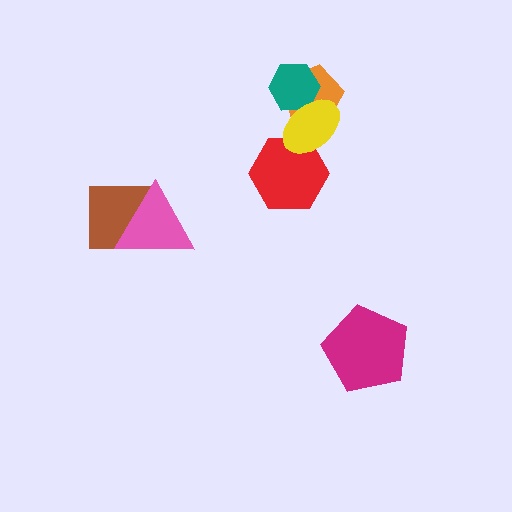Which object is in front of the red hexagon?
The yellow ellipse is in front of the red hexagon.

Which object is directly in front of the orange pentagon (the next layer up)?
The teal hexagon is directly in front of the orange pentagon.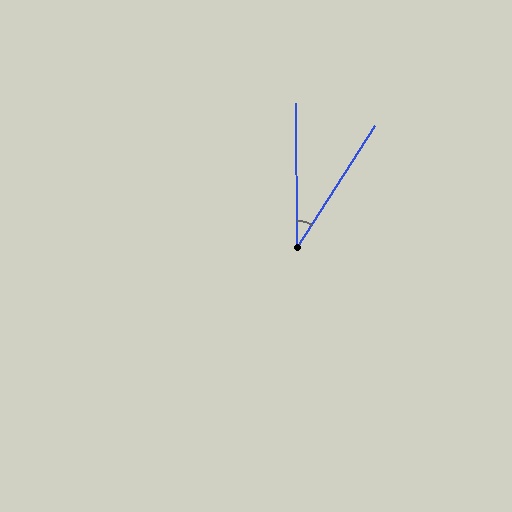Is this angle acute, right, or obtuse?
It is acute.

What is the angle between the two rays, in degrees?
Approximately 33 degrees.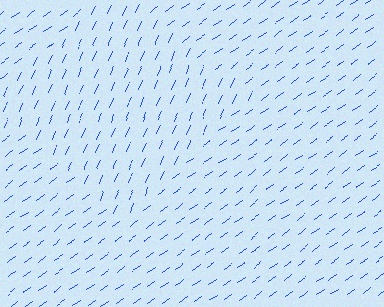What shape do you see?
I see a diamond.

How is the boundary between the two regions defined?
The boundary is defined purely by a change in line orientation (approximately 31 degrees difference). All lines are the same color and thickness.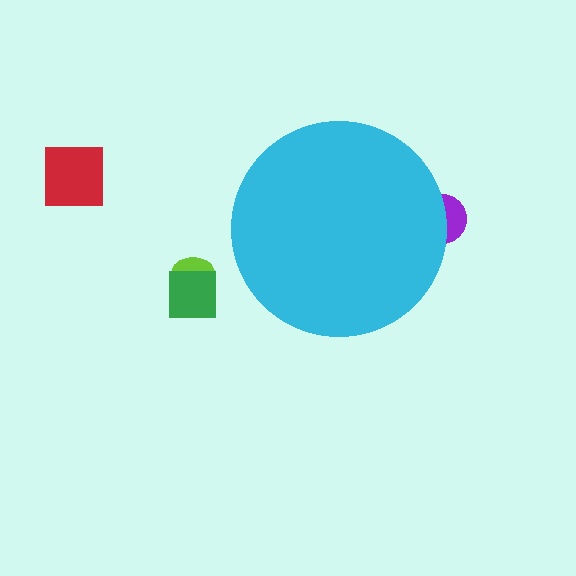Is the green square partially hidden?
No, the green square is fully visible.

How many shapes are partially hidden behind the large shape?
1 shape is partially hidden.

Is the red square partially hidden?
No, the red square is fully visible.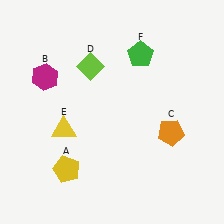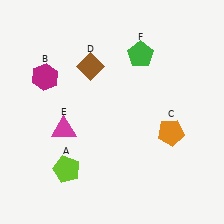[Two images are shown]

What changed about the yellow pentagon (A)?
In Image 1, A is yellow. In Image 2, it changed to lime.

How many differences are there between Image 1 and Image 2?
There are 3 differences between the two images.